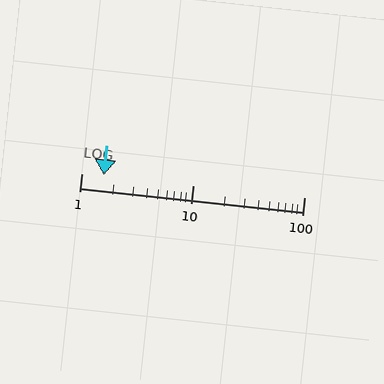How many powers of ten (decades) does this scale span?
The scale spans 2 decades, from 1 to 100.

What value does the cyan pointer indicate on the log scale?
The pointer indicates approximately 1.6.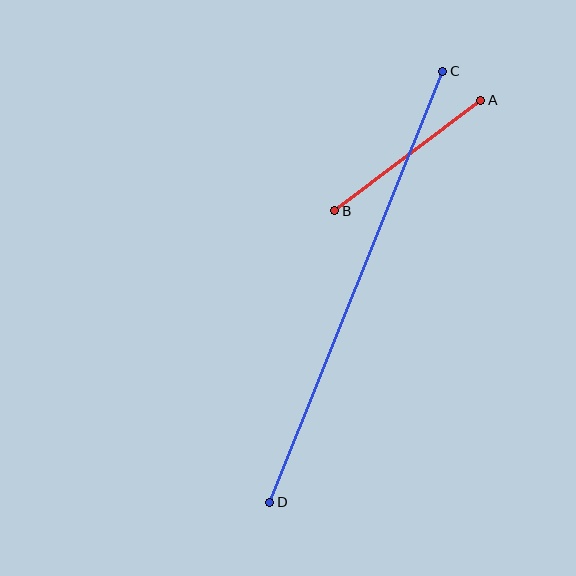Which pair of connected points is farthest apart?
Points C and D are farthest apart.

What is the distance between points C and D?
The distance is approximately 465 pixels.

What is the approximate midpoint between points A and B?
The midpoint is at approximately (408, 156) pixels.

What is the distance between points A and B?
The distance is approximately 183 pixels.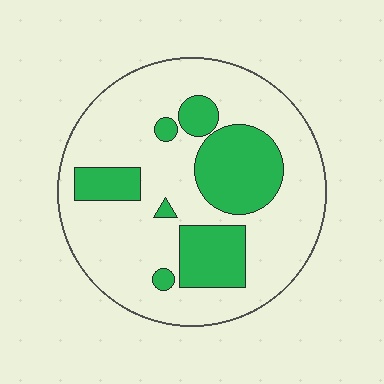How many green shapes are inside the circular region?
7.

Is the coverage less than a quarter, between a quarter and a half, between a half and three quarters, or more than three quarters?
Between a quarter and a half.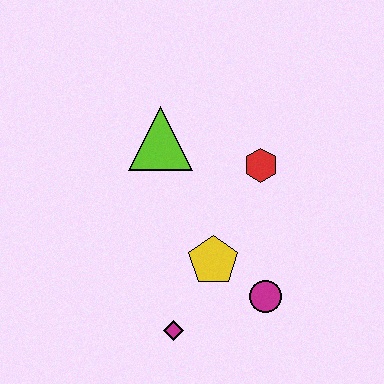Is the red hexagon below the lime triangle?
Yes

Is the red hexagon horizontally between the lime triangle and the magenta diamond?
No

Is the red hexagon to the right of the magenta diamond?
Yes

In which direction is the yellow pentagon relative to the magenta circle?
The yellow pentagon is to the left of the magenta circle.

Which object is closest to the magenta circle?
The yellow pentagon is closest to the magenta circle.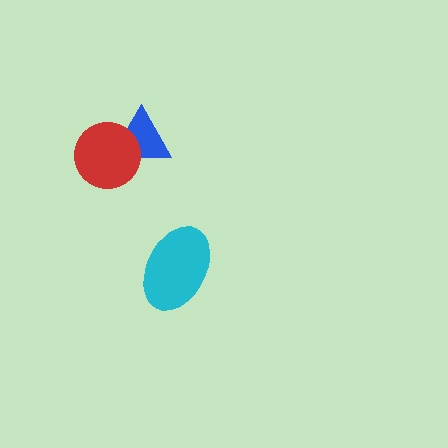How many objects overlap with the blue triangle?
1 object overlaps with the blue triangle.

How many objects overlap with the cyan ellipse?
0 objects overlap with the cyan ellipse.